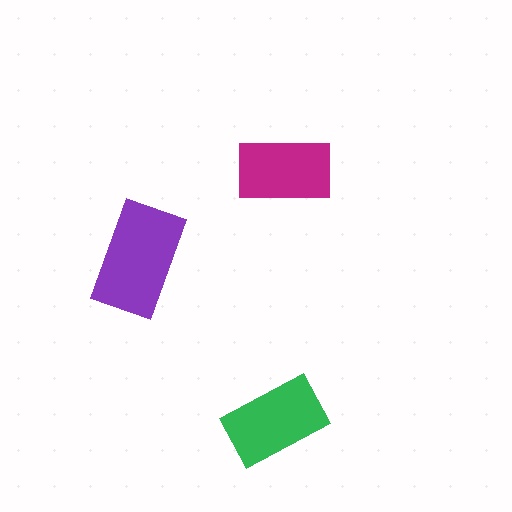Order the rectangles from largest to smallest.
the purple one, the green one, the magenta one.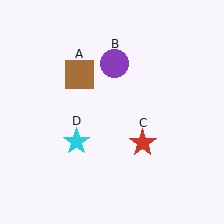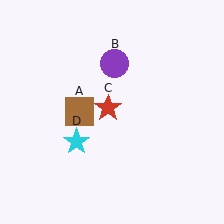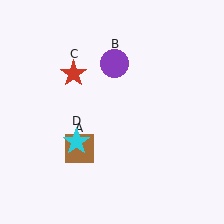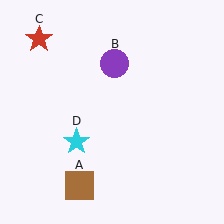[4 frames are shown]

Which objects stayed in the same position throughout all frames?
Purple circle (object B) and cyan star (object D) remained stationary.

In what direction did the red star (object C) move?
The red star (object C) moved up and to the left.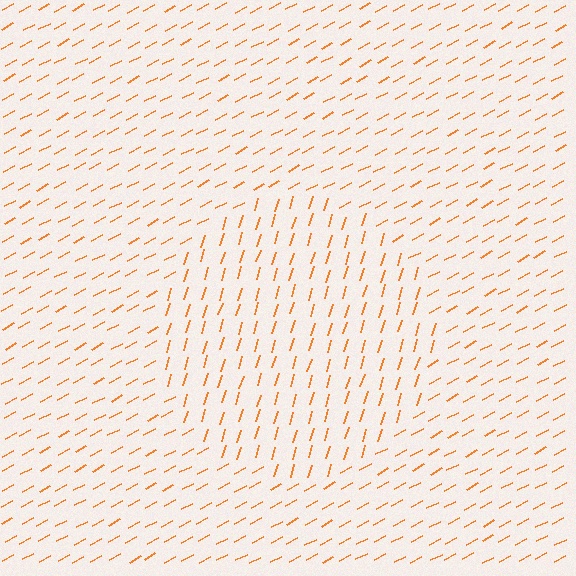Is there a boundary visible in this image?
Yes, there is a texture boundary formed by a change in line orientation.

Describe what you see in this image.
The image is filled with small orange line segments. A circle region in the image has lines oriented differently from the surrounding lines, creating a visible texture boundary.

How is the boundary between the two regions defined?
The boundary is defined purely by a change in line orientation (approximately 45 degrees difference). All lines are the same color and thickness.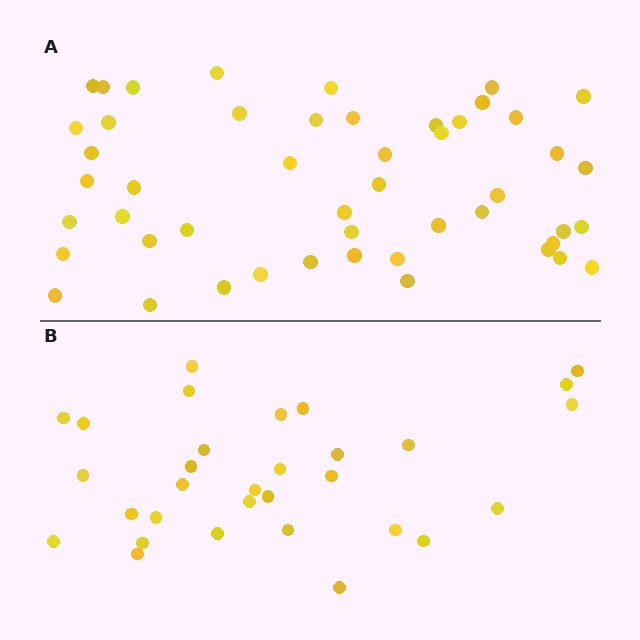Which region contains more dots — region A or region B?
Region A (the top region) has more dots.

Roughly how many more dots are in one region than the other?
Region A has approximately 20 more dots than region B.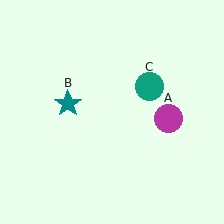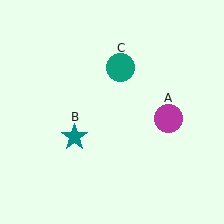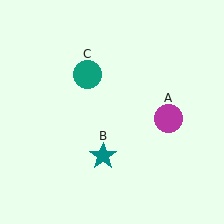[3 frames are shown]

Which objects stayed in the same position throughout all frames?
Magenta circle (object A) remained stationary.